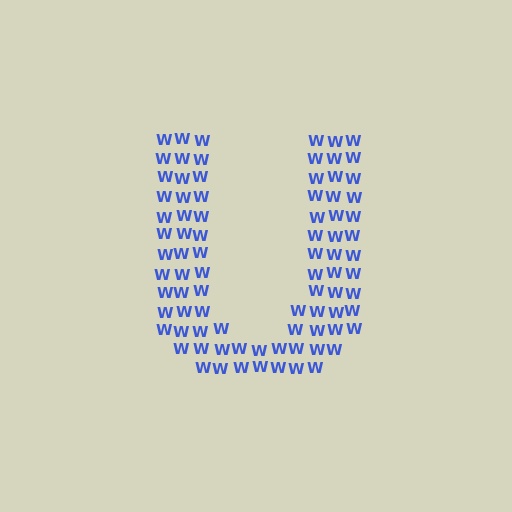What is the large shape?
The large shape is the letter U.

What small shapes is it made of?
It is made of small letter W's.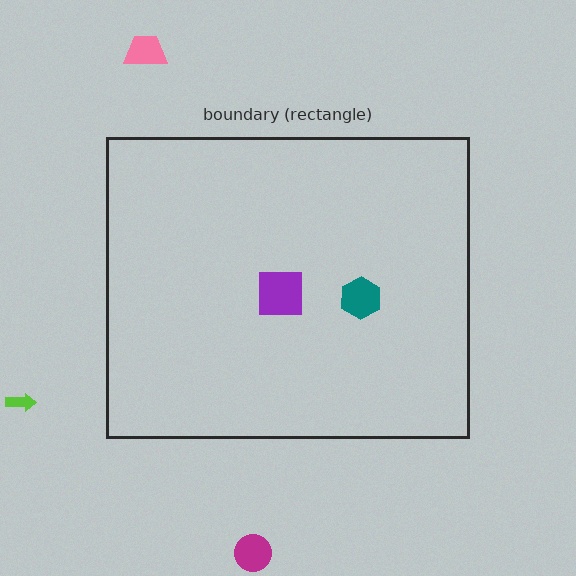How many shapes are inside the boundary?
3 inside, 3 outside.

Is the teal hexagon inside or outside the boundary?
Inside.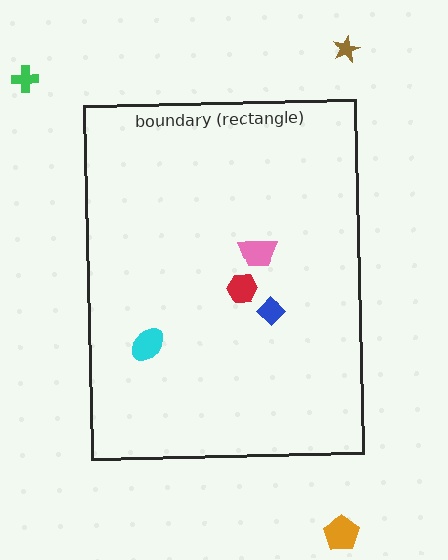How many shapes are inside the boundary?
4 inside, 3 outside.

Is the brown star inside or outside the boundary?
Outside.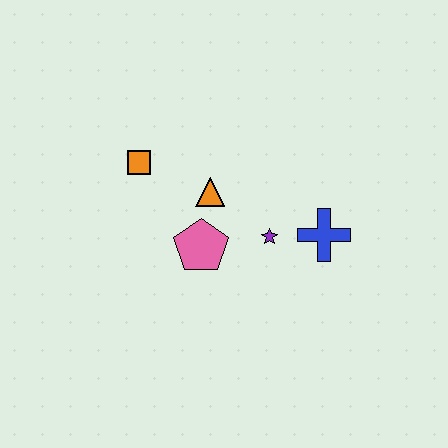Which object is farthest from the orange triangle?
The blue cross is farthest from the orange triangle.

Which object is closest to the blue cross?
The purple star is closest to the blue cross.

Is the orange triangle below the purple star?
No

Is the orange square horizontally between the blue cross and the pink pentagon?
No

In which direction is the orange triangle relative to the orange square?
The orange triangle is to the right of the orange square.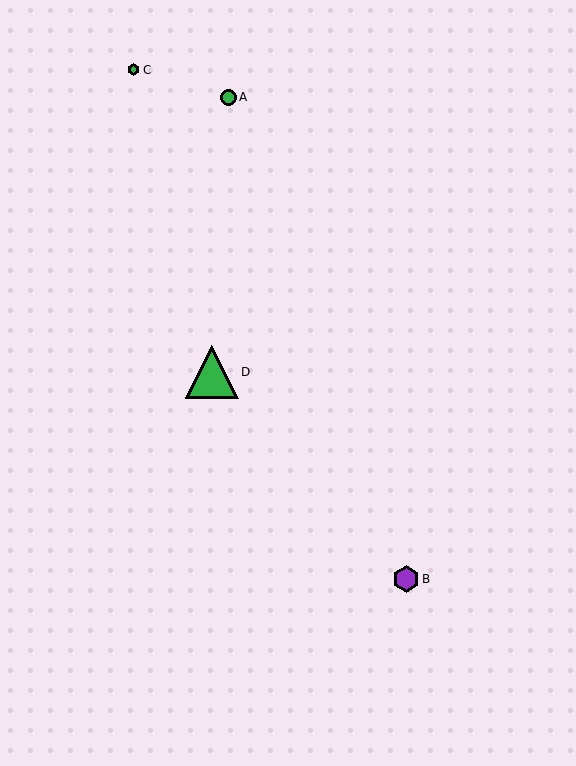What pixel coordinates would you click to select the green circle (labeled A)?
Click at (228, 97) to select the green circle A.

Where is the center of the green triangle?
The center of the green triangle is at (212, 372).